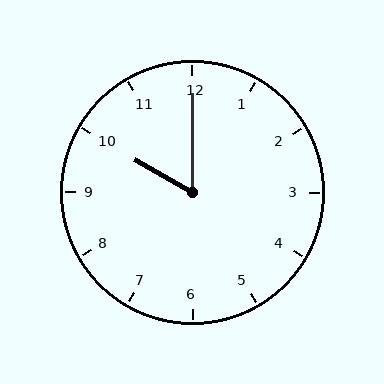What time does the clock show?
10:00.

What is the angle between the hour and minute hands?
Approximately 60 degrees.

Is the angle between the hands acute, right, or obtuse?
It is acute.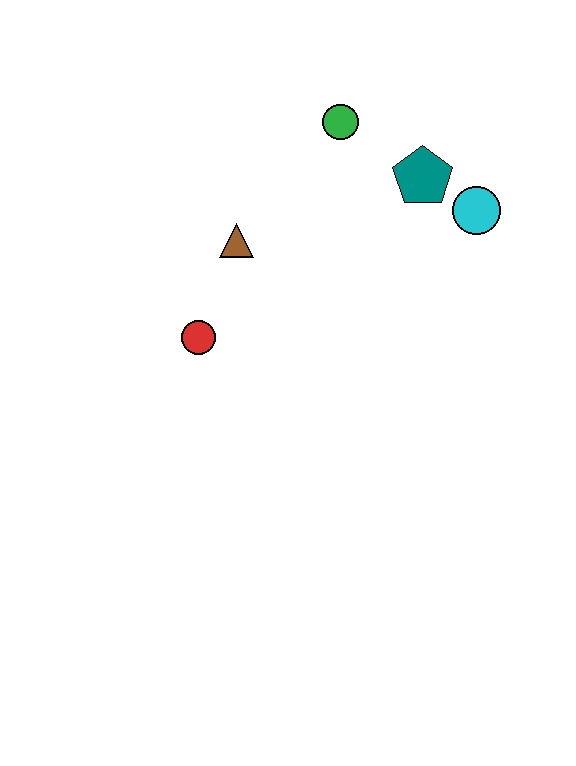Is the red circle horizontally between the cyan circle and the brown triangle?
No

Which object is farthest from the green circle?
The red circle is farthest from the green circle.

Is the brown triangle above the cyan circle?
No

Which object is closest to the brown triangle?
The red circle is closest to the brown triangle.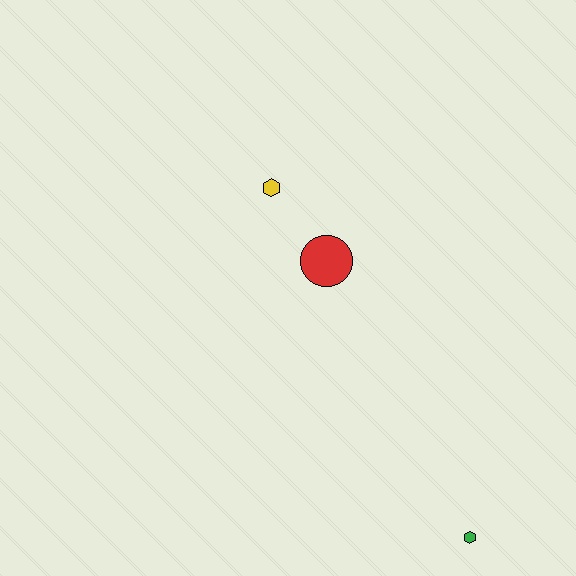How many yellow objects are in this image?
There is 1 yellow object.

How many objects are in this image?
There are 3 objects.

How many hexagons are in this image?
There are 2 hexagons.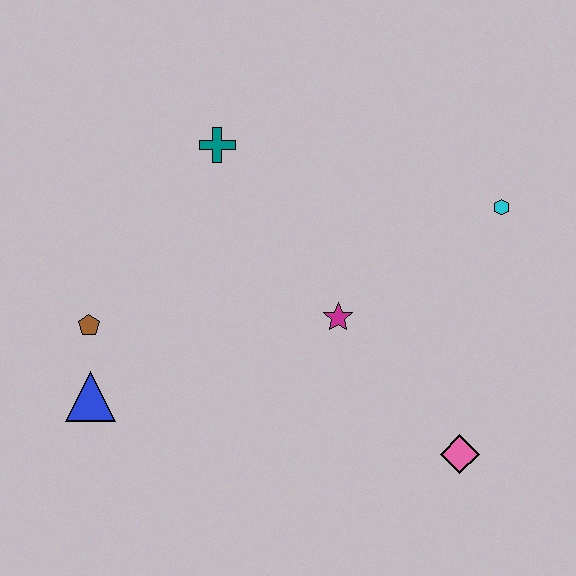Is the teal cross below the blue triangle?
No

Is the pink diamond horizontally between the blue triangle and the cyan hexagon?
Yes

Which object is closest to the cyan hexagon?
The magenta star is closest to the cyan hexagon.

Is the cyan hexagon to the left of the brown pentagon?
No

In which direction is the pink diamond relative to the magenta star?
The pink diamond is below the magenta star.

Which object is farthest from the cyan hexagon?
The blue triangle is farthest from the cyan hexagon.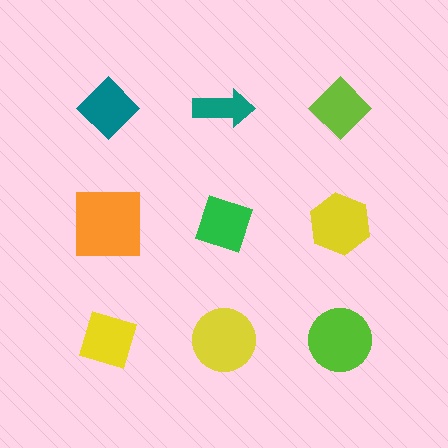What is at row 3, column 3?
A lime circle.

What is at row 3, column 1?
A yellow diamond.